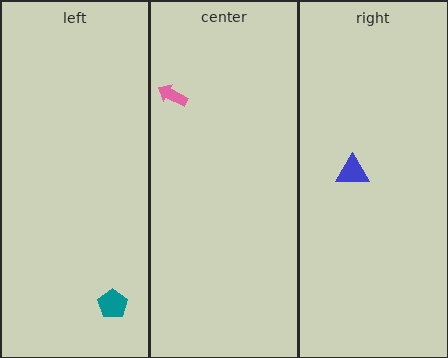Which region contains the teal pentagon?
The left region.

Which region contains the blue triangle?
The right region.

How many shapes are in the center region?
1.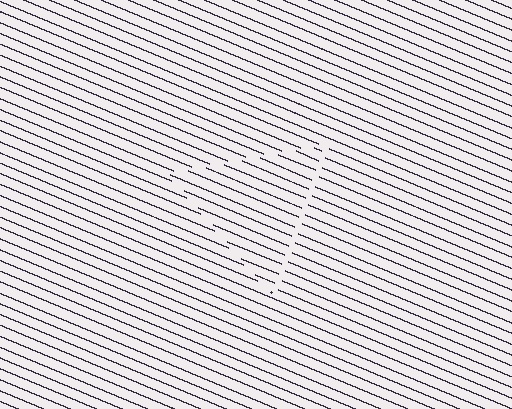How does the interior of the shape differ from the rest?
The interior of the shape contains the same grating, shifted by half a period — the contour is defined by the phase discontinuity where line-ends from the inner and outer gratings abut.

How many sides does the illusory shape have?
3 sides — the line-ends trace a triangle.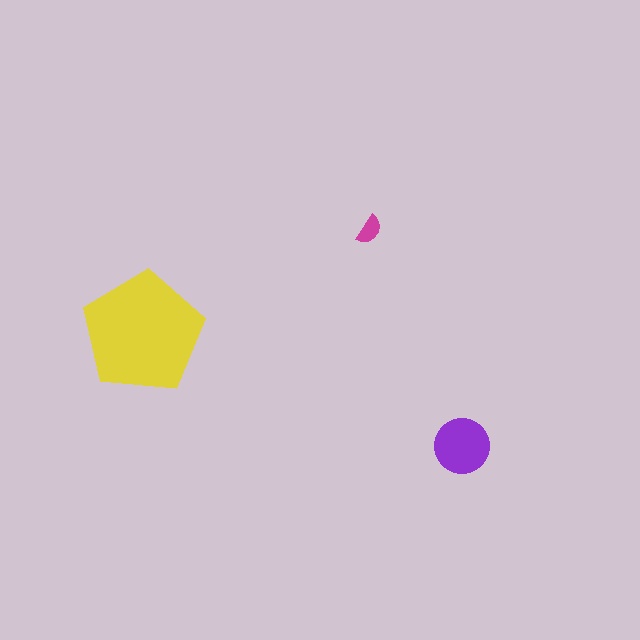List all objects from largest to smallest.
The yellow pentagon, the purple circle, the magenta semicircle.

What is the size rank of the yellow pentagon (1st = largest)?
1st.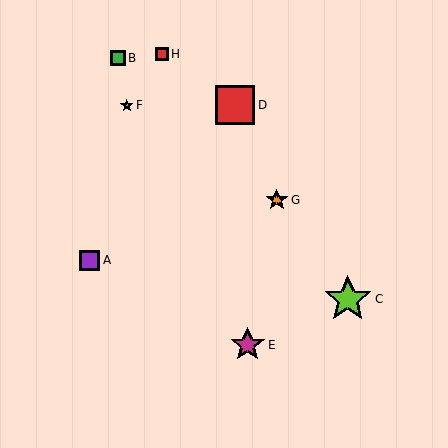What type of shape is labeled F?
Shape F is a cyan star.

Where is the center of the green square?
The center of the green square is at (118, 58).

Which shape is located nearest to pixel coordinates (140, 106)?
The cyan star (labeled F) at (127, 105) is nearest to that location.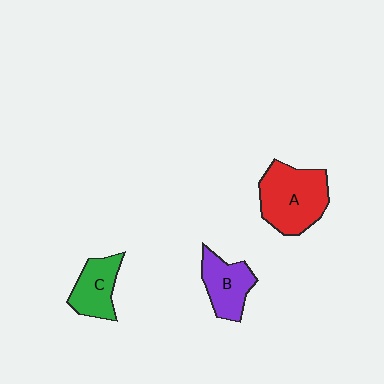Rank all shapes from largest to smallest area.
From largest to smallest: A (red), B (purple), C (green).